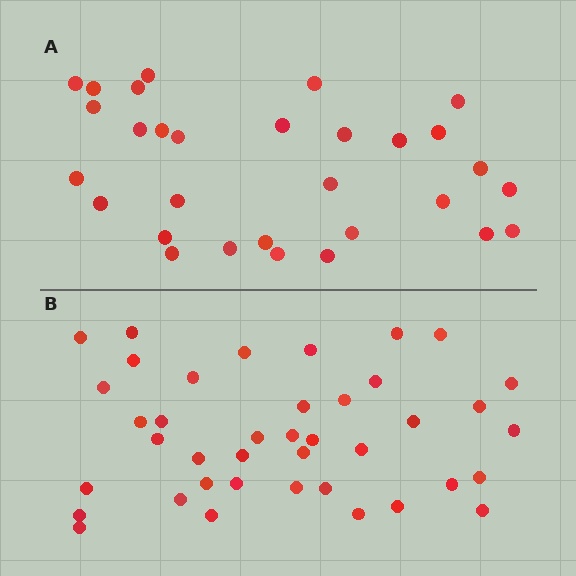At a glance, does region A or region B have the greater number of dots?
Region B (the bottom region) has more dots.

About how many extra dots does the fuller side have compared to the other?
Region B has roughly 10 or so more dots than region A.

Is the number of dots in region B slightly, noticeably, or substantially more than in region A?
Region B has noticeably more, but not dramatically so. The ratio is roughly 1.3 to 1.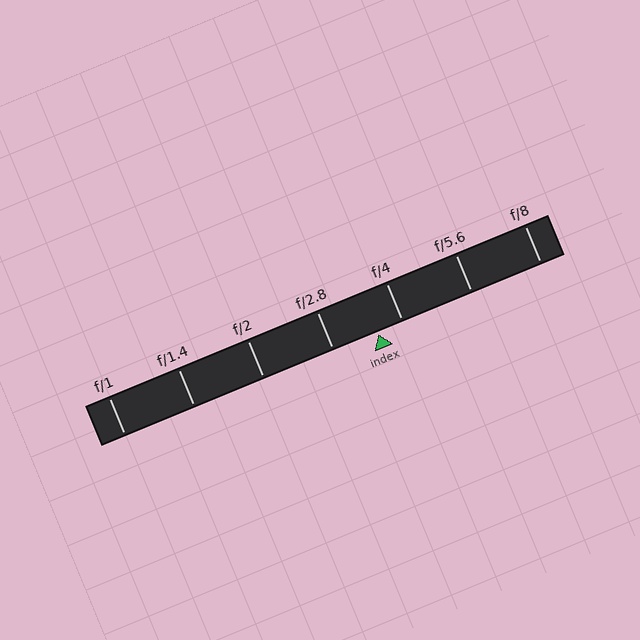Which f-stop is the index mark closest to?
The index mark is closest to f/4.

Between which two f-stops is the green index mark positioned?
The index mark is between f/2.8 and f/4.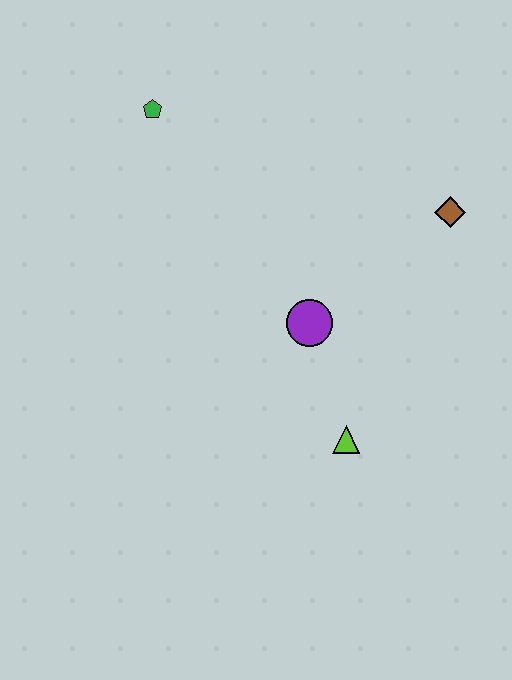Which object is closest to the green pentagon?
The purple circle is closest to the green pentagon.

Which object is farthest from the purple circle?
The green pentagon is farthest from the purple circle.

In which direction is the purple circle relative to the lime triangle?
The purple circle is above the lime triangle.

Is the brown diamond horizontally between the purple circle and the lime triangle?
No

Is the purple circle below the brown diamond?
Yes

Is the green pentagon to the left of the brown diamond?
Yes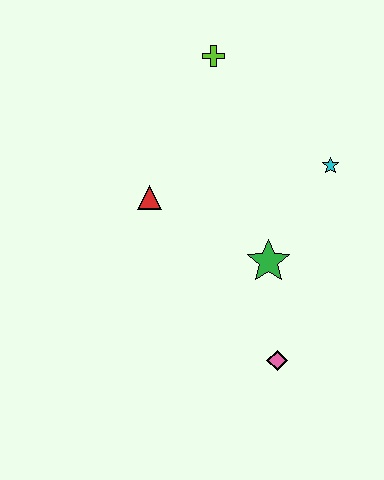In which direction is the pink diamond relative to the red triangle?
The pink diamond is below the red triangle.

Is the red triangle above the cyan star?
No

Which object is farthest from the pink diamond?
The lime cross is farthest from the pink diamond.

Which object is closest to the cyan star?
The green star is closest to the cyan star.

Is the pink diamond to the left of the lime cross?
No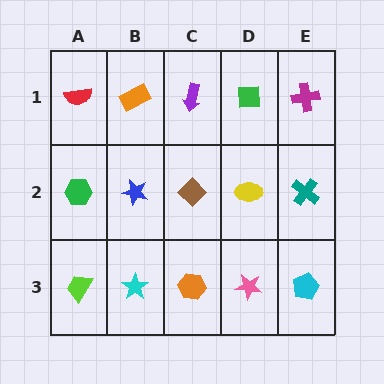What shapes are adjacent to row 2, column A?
A red semicircle (row 1, column A), a lime trapezoid (row 3, column A), a blue star (row 2, column B).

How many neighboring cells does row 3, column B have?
3.